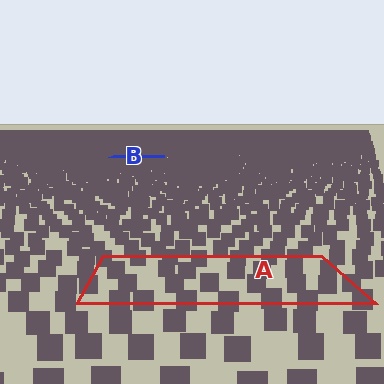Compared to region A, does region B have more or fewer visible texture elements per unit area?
Region B has more texture elements per unit area — they are packed more densely because it is farther away.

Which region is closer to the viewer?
Region A is closer. The texture elements there are larger and more spread out.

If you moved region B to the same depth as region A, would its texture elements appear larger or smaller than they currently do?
They would appear larger. At a closer depth, the same texture elements are projected at a bigger on-screen size.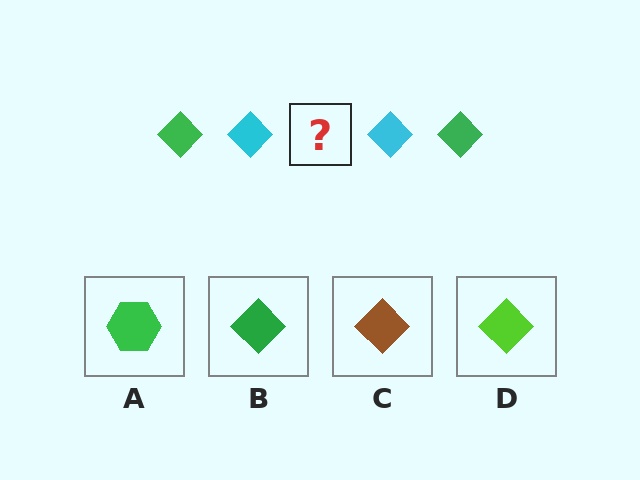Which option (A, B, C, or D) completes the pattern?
B.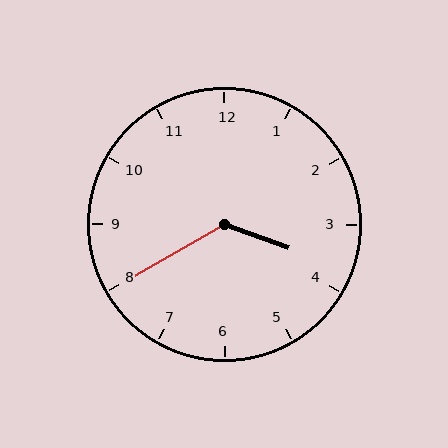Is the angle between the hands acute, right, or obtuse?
It is obtuse.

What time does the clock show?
3:40.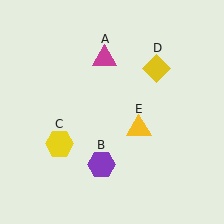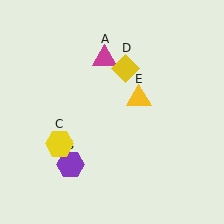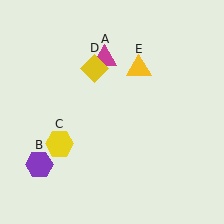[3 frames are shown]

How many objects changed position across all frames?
3 objects changed position: purple hexagon (object B), yellow diamond (object D), yellow triangle (object E).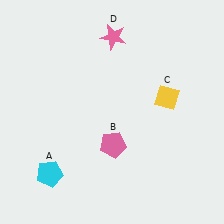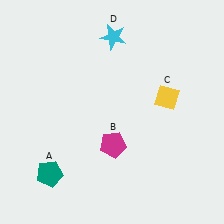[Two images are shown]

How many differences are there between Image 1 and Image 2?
There are 3 differences between the two images.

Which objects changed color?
A changed from cyan to teal. B changed from pink to magenta. D changed from pink to cyan.